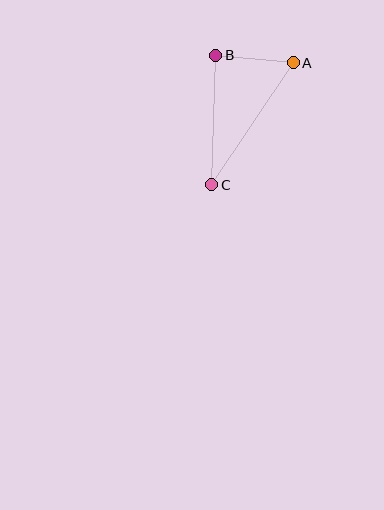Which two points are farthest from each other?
Points A and C are farthest from each other.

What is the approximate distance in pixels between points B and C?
The distance between B and C is approximately 129 pixels.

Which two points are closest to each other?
Points A and B are closest to each other.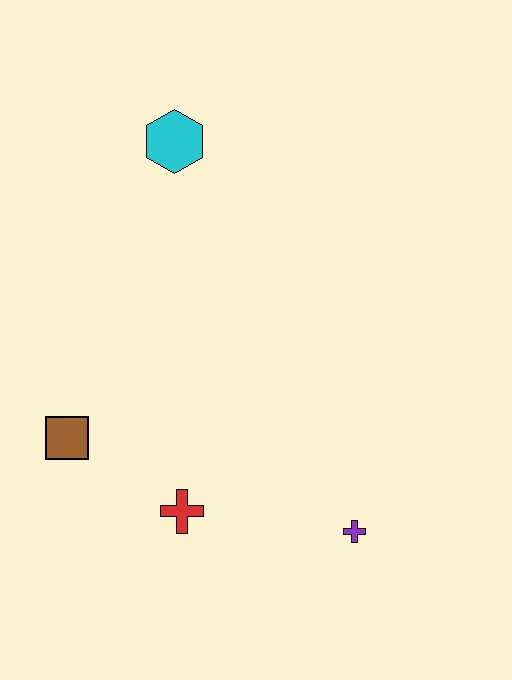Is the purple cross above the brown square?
No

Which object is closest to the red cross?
The brown square is closest to the red cross.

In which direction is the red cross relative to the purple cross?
The red cross is to the left of the purple cross.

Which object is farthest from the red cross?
The cyan hexagon is farthest from the red cross.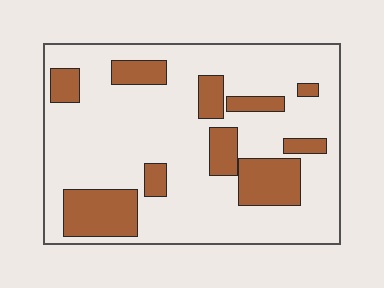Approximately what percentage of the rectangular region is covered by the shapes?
Approximately 25%.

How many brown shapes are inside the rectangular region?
10.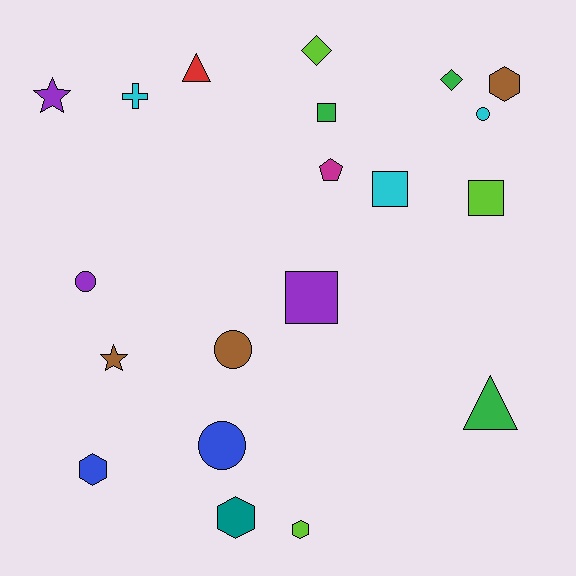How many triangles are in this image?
There are 2 triangles.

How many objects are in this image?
There are 20 objects.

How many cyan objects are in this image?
There are 3 cyan objects.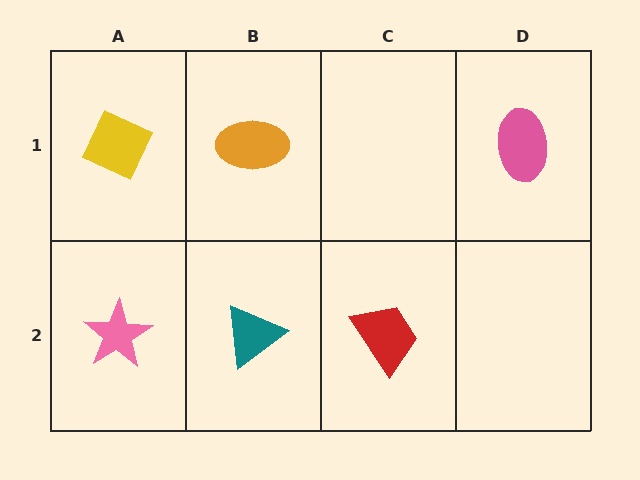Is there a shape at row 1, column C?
No, that cell is empty.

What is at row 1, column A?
A yellow diamond.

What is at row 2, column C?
A red trapezoid.